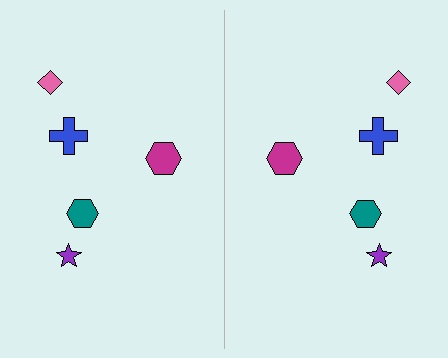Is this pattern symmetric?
Yes, this pattern has bilateral (reflection) symmetry.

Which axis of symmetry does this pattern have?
The pattern has a vertical axis of symmetry running through the center of the image.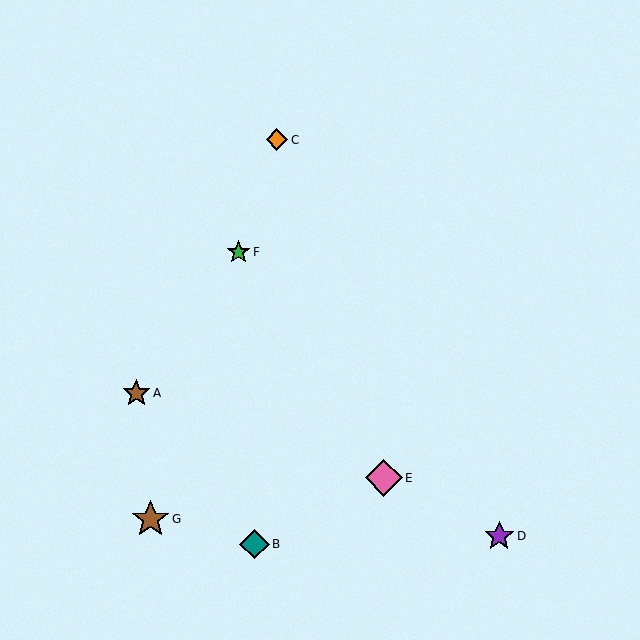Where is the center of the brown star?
The center of the brown star is at (136, 393).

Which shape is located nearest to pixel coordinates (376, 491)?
The pink diamond (labeled E) at (384, 478) is nearest to that location.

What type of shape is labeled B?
Shape B is a teal diamond.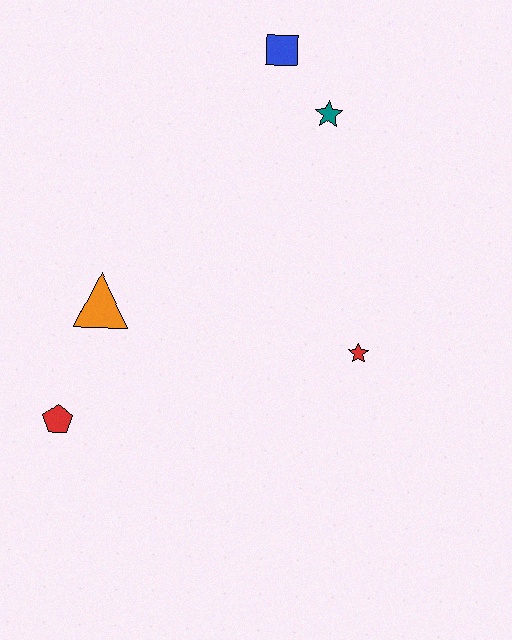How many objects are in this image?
There are 5 objects.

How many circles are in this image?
There are no circles.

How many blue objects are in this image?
There is 1 blue object.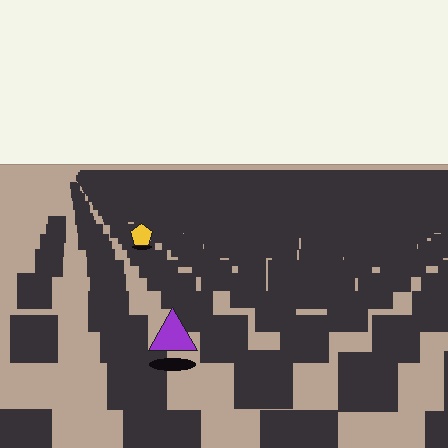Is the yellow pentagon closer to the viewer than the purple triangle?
No. The purple triangle is closer — you can tell from the texture gradient: the ground texture is coarser near it.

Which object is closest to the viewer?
The purple triangle is closest. The texture marks near it are larger and more spread out.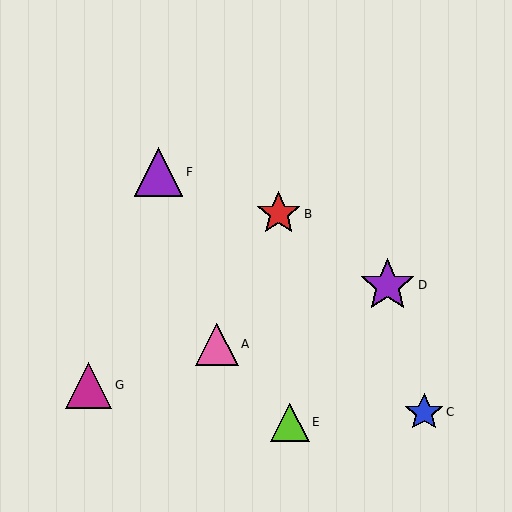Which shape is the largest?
The purple star (labeled D) is the largest.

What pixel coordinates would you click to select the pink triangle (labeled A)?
Click at (217, 344) to select the pink triangle A.